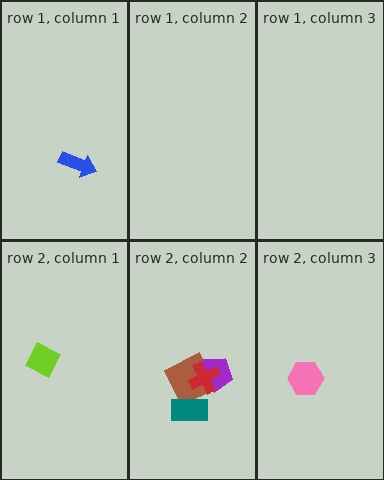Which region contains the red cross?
The row 2, column 2 region.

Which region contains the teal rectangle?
The row 2, column 2 region.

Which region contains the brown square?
The row 2, column 2 region.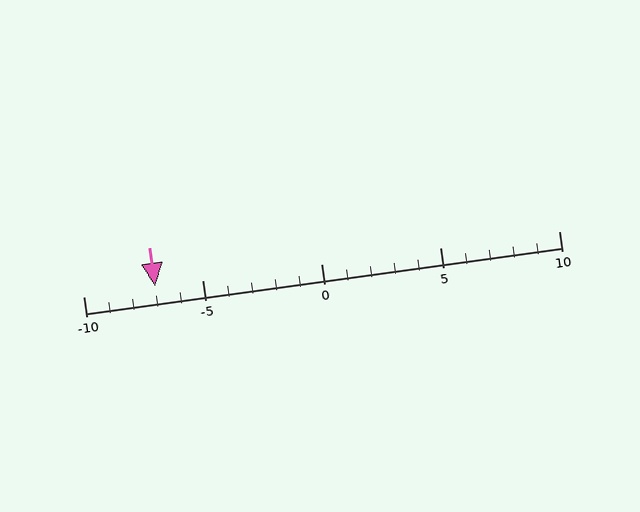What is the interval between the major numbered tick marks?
The major tick marks are spaced 5 units apart.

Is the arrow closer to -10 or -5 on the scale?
The arrow is closer to -5.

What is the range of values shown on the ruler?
The ruler shows values from -10 to 10.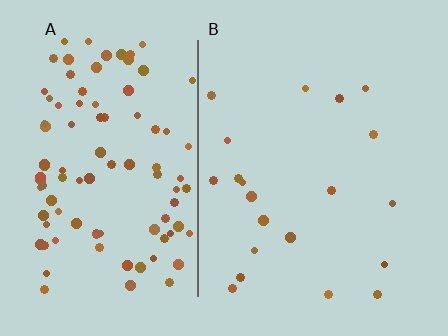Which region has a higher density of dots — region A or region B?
A (the left).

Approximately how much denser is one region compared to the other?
Approximately 4.7× — region A over region B.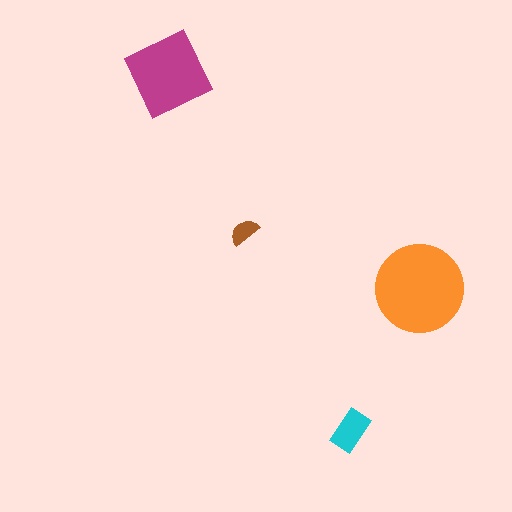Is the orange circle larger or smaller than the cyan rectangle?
Larger.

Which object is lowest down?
The cyan rectangle is bottommost.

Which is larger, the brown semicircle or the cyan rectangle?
The cyan rectangle.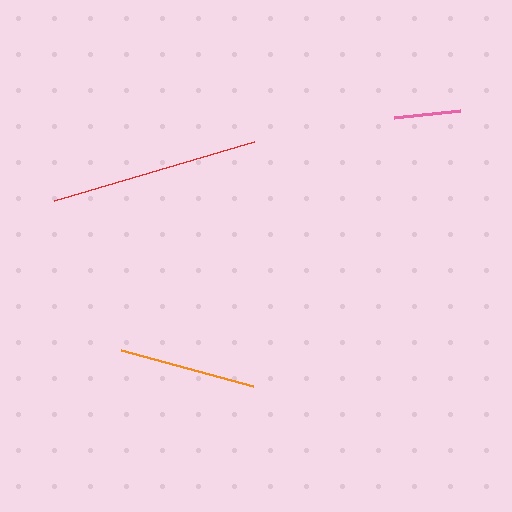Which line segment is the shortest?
The pink line is the shortest at approximately 67 pixels.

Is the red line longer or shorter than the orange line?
The red line is longer than the orange line.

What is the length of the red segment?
The red segment is approximately 208 pixels long.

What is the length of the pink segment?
The pink segment is approximately 67 pixels long.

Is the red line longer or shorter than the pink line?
The red line is longer than the pink line.